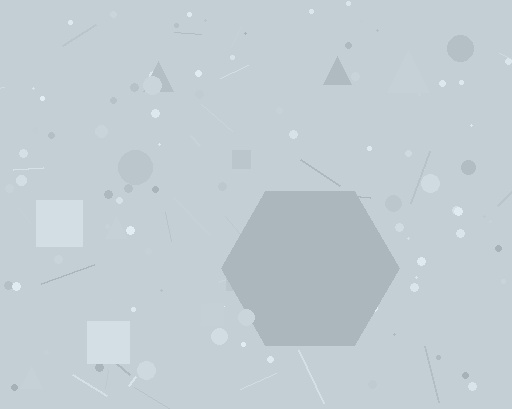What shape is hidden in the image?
A hexagon is hidden in the image.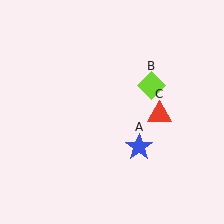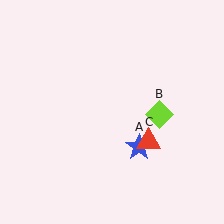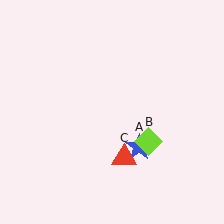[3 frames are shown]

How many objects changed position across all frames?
2 objects changed position: lime diamond (object B), red triangle (object C).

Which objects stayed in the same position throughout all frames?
Blue star (object A) remained stationary.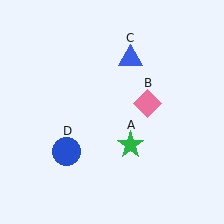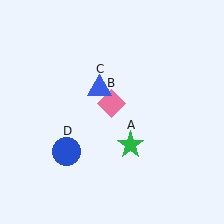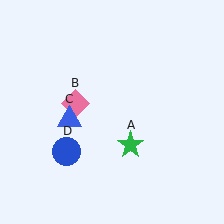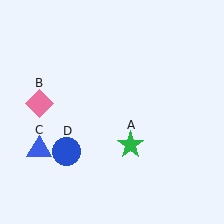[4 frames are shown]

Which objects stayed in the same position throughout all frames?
Green star (object A) and blue circle (object D) remained stationary.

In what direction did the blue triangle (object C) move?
The blue triangle (object C) moved down and to the left.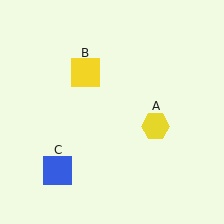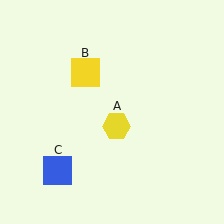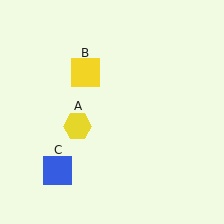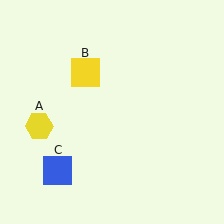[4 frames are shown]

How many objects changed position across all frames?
1 object changed position: yellow hexagon (object A).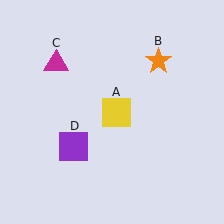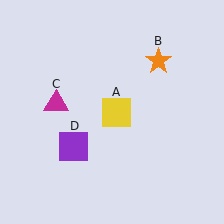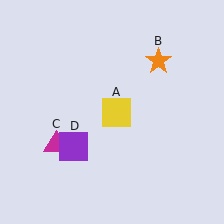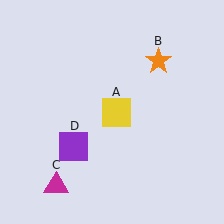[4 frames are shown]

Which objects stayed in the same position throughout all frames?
Yellow square (object A) and orange star (object B) and purple square (object D) remained stationary.